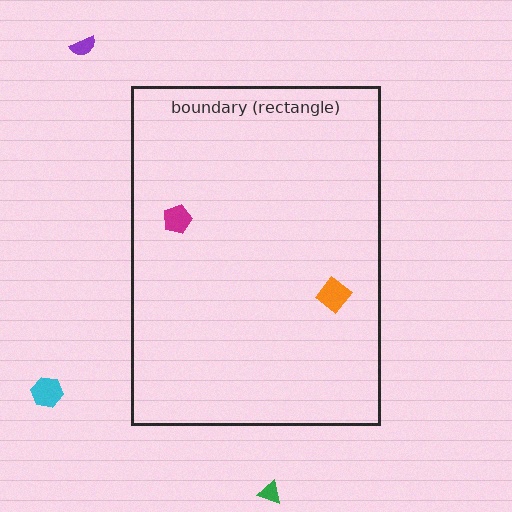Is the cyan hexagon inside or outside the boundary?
Outside.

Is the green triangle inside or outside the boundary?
Outside.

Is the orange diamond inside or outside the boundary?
Inside.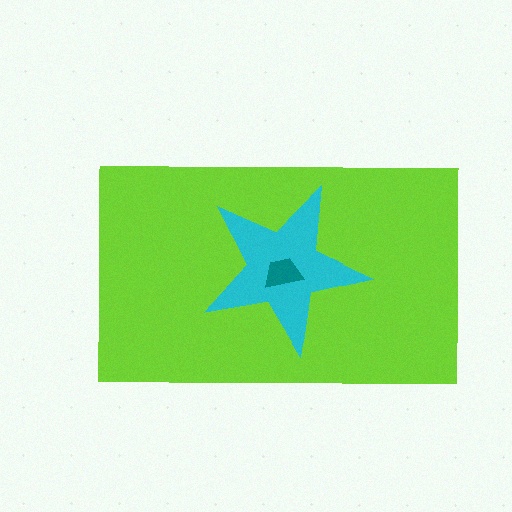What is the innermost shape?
The teal trapezoid.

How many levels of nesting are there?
3.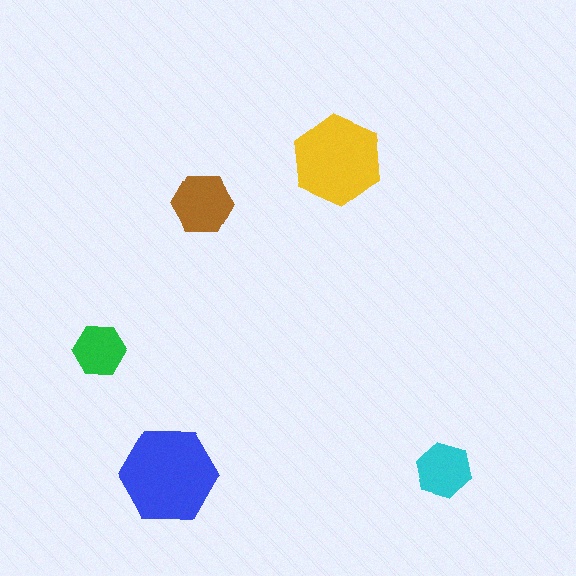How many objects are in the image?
There are 5 objects in the image.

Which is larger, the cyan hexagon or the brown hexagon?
The brown one.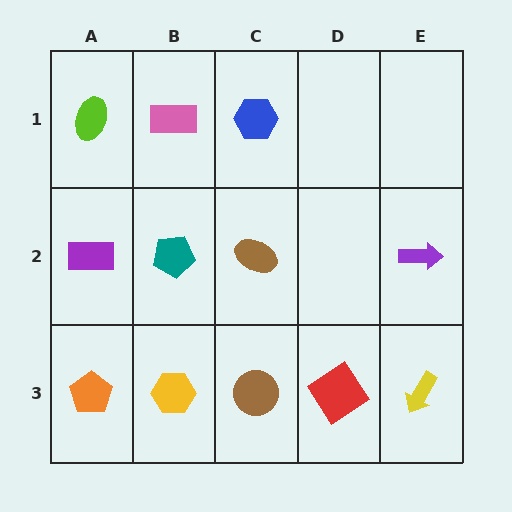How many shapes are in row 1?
3 shapes.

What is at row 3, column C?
A brown circle.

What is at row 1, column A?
A lime ellipse.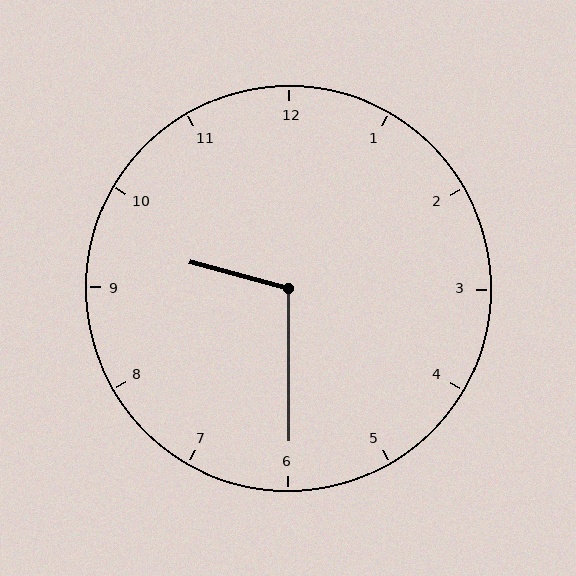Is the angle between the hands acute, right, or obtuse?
It is obtuse.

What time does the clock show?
9:30.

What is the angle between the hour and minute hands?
Approximately 105 degrees.